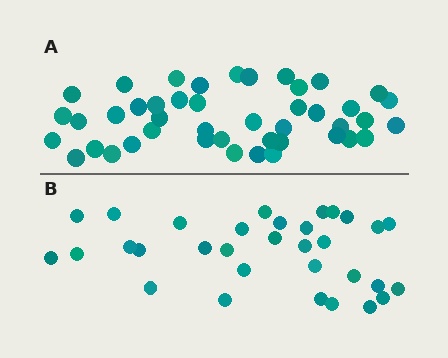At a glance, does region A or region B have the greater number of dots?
Region A (the top region) has more dots.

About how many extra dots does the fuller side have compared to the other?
Region A has roughly 12 or so more dots than region B.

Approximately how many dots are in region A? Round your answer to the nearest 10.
About 40 dots. (The exact count is 44, which rounds to 40.)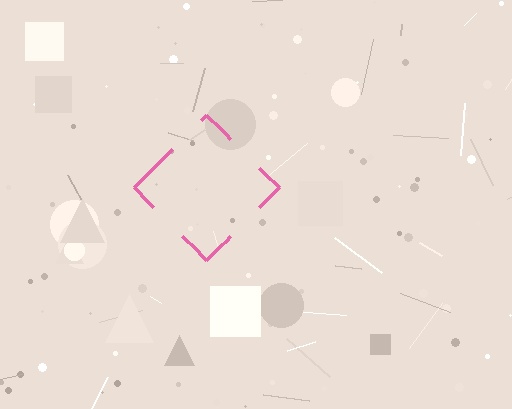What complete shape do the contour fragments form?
The contour fragments form a diamond.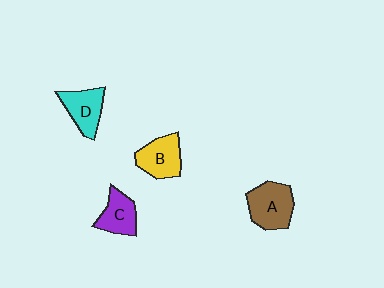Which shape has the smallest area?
Shape C (purple).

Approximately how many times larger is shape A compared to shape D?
Approximately 1.2 times.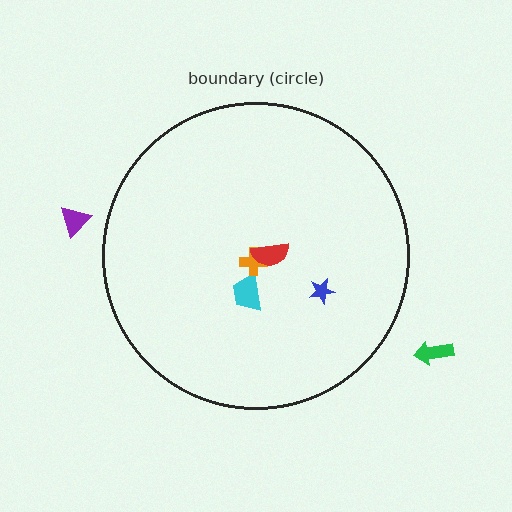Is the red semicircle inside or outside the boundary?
Inside.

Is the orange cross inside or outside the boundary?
Inside.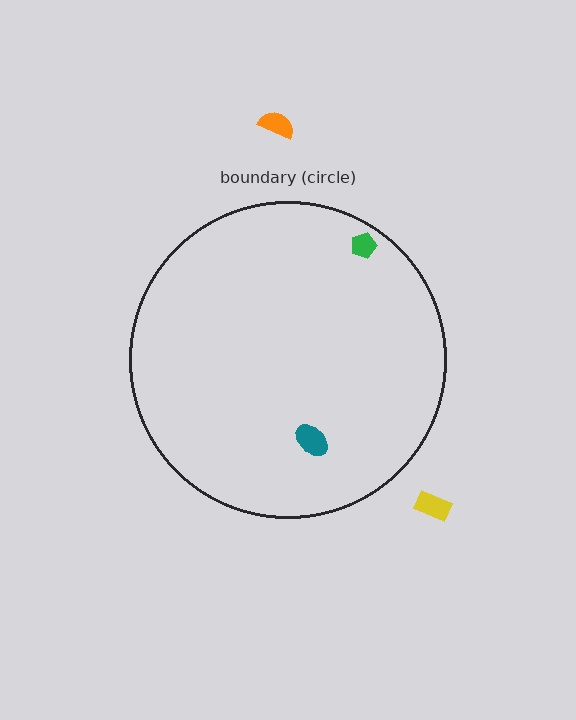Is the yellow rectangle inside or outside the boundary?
Outside.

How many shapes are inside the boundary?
2 inside, 2 outside.